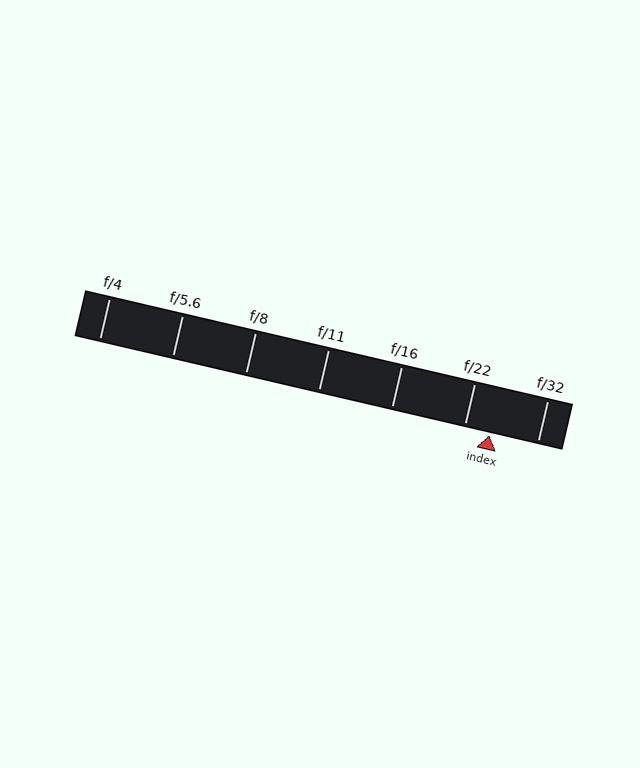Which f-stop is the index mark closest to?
The index mark is closest to f/22.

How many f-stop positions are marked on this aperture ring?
There are 7 f-stop positions marked.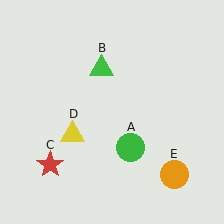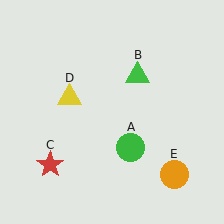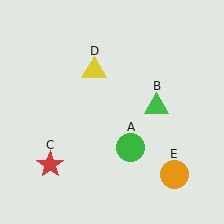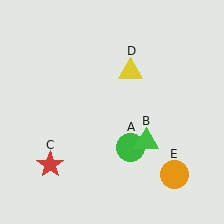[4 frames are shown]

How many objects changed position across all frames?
2 objects changed position: green triangle (object B), yellow triangle (object D).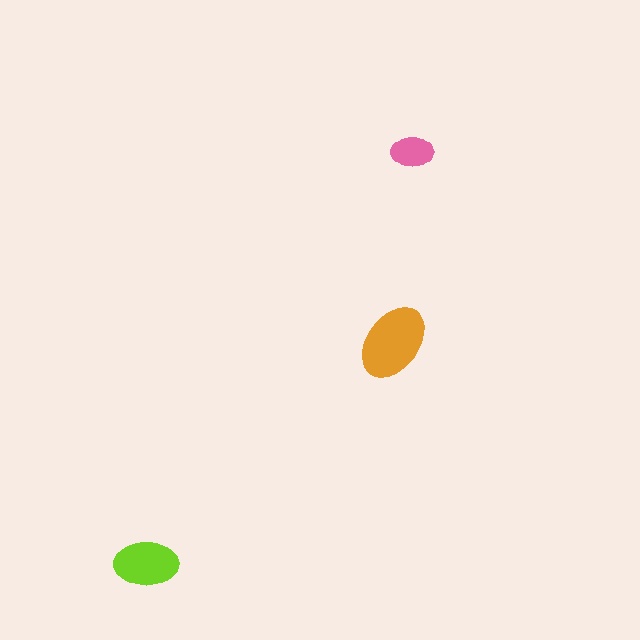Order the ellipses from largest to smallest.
the orange one, the lime one, the pink one.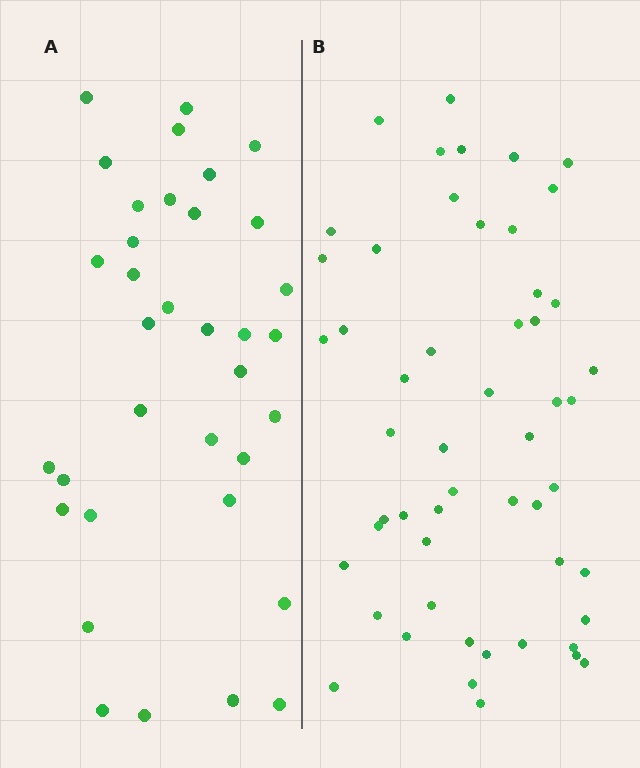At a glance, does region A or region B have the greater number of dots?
Region B (the right region) has more dots.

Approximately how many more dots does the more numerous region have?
Region B has approximately 20 more dots than region A.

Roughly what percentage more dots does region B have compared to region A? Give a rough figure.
About 50% more.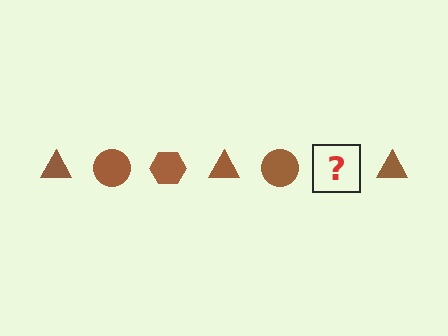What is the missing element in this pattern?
The missing element is a brown hexagon.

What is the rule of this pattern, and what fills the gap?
The rule is that the pattern cycles through triangle, circle, hexagon shapes in brown. The gap should be filled with a brown hexagon.